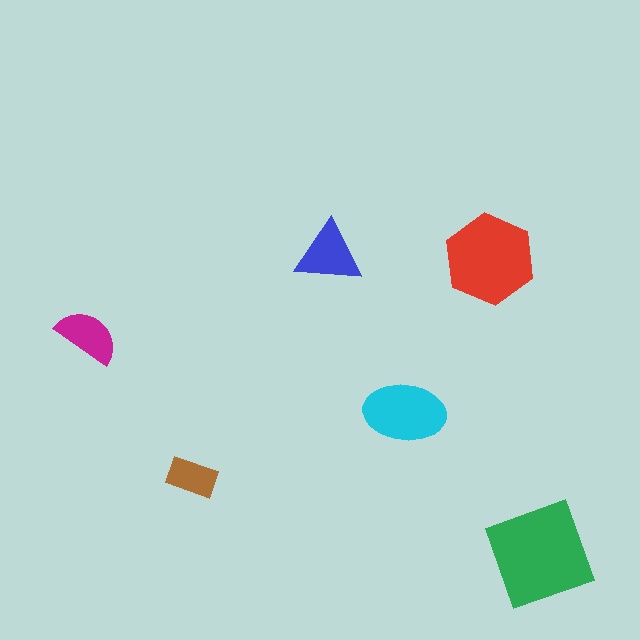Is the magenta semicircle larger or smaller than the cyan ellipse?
Smaller.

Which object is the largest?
The green square.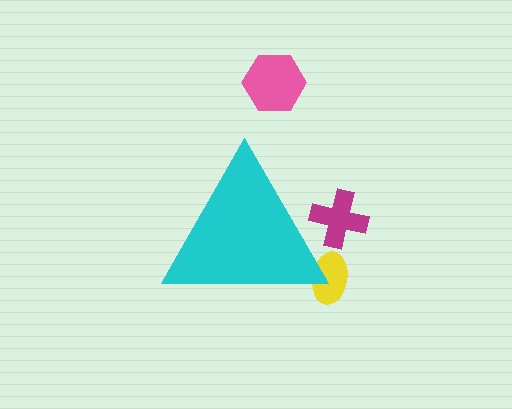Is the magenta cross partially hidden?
Yes, the magenta cross is partially hidden behind the cyan triangle.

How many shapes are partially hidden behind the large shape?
2 shapes are partially hidden.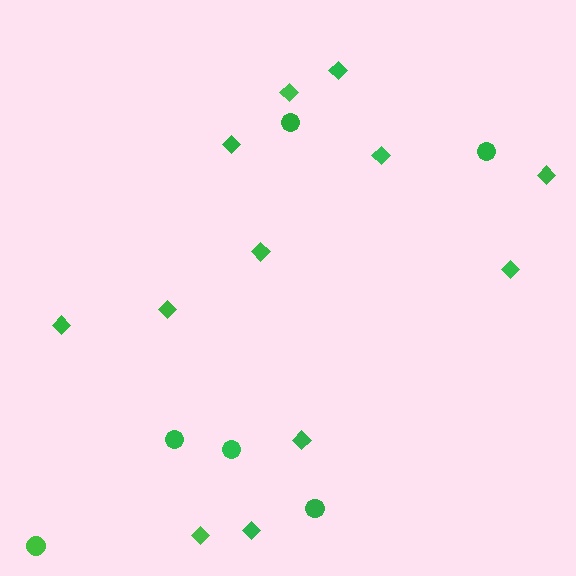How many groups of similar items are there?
There are 2 groups: one group of circles (6) and one group of diamonds (12).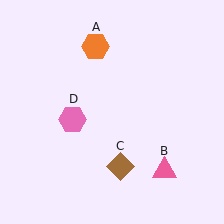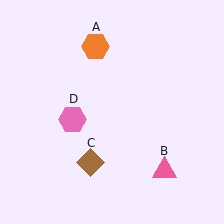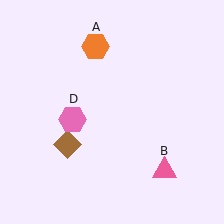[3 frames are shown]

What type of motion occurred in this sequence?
The brown diamond (object C) rotated clockwise around the center of the scene.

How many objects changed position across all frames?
1 object changed position: brown diamond (object C).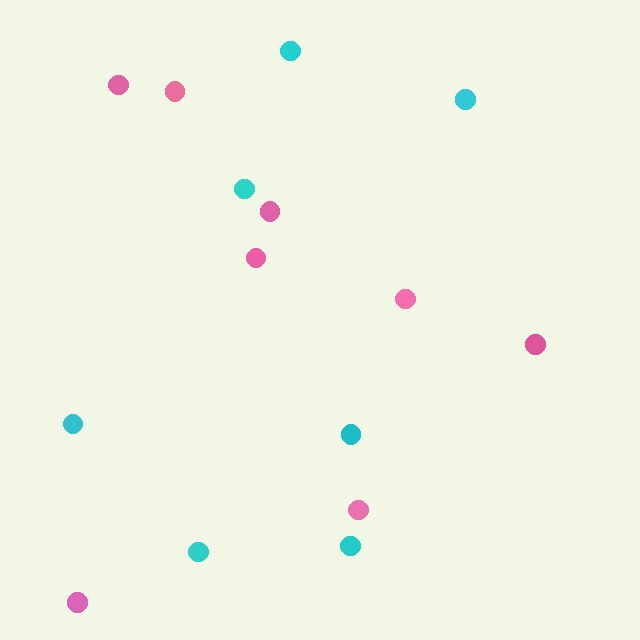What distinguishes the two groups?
There are 2 groups: one group of pink circles (8) and one group of cyan circles (7).